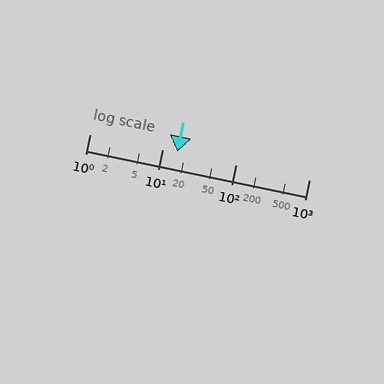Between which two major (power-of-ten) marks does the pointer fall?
The pointer is between 10 and 100.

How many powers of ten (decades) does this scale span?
The scale spans 3 decades, from 1 to 1000.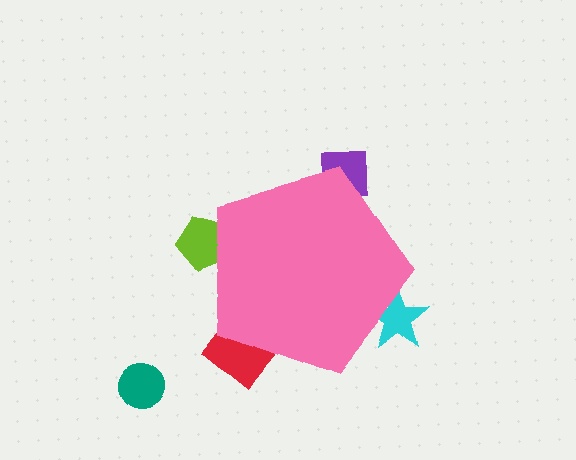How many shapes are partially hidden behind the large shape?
4 shapes are partially hidden.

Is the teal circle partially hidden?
No, the teal circle is fully visible.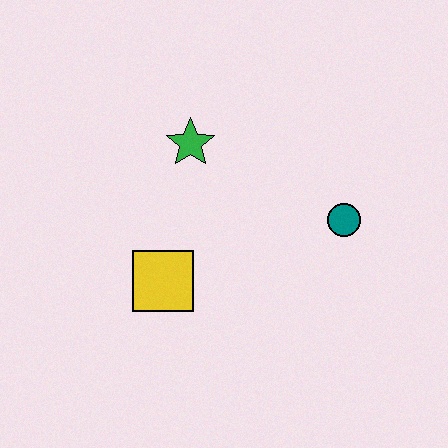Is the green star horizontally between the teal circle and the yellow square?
Yes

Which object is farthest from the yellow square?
The teal circle is farthest from the yellow square.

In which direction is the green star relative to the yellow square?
The green star is above the yellow square.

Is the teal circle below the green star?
Yes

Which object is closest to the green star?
The yellow square is closest to the green star.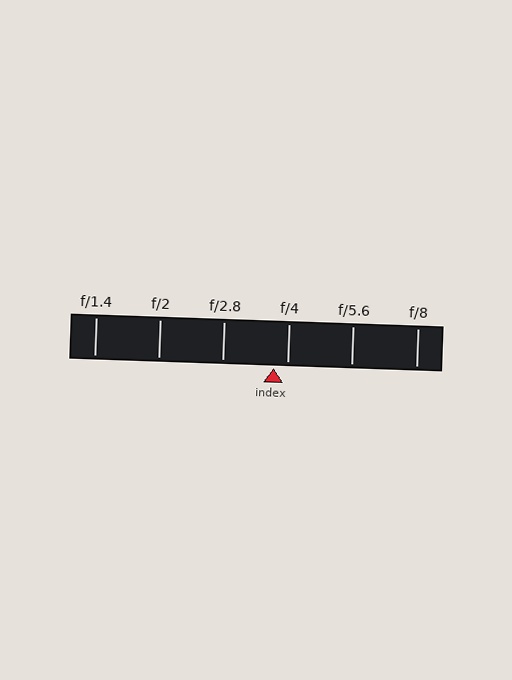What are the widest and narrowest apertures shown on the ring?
The widest aperture shown is f/1.4 and the narrowest is f/8.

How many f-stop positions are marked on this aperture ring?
There are 6 f-stop positions marked.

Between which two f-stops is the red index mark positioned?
The index mark is between f/2.8 and f/4.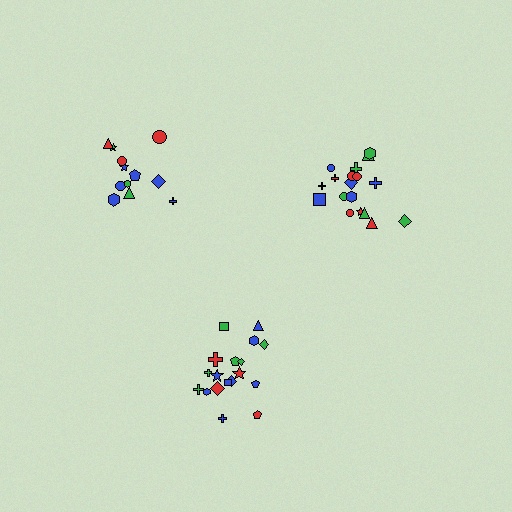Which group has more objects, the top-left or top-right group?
The top-right group.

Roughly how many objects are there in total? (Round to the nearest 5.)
Roughly 50 objects in total.